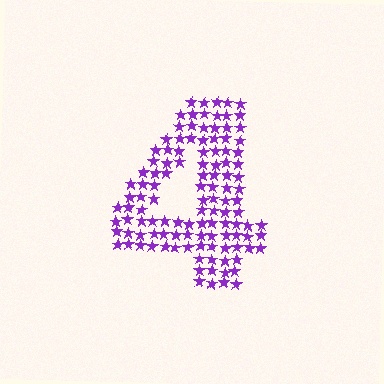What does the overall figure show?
The overall figure shows the digit 4.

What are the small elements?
The small elements are stars.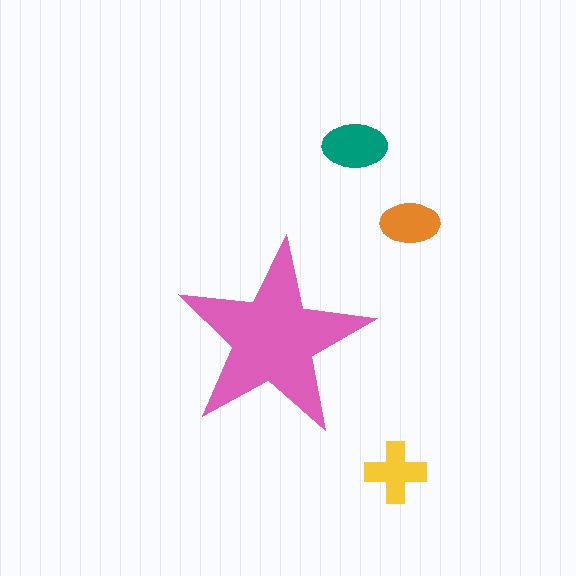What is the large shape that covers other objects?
A pink star.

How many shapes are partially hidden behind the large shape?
0 shapes are partially hidden.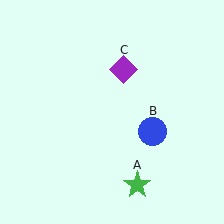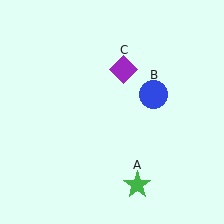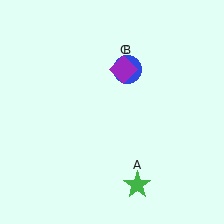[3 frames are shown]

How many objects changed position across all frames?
1 object changed position: blue circle (object B).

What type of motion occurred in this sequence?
The blue circle (object B) rotated counterclockwise around the center of the scene.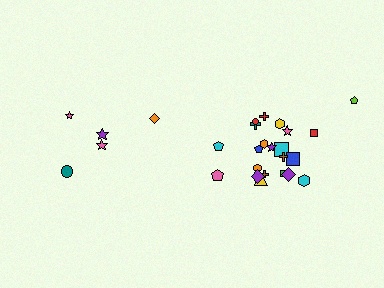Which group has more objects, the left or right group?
The right group.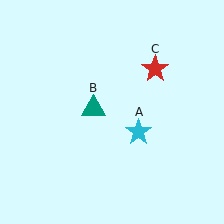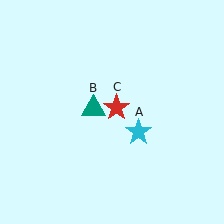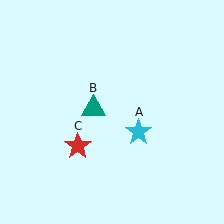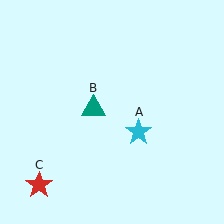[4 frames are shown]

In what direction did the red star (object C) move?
The red star (object C) moved down and to the left.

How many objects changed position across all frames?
1 object changed position: red star (object C).